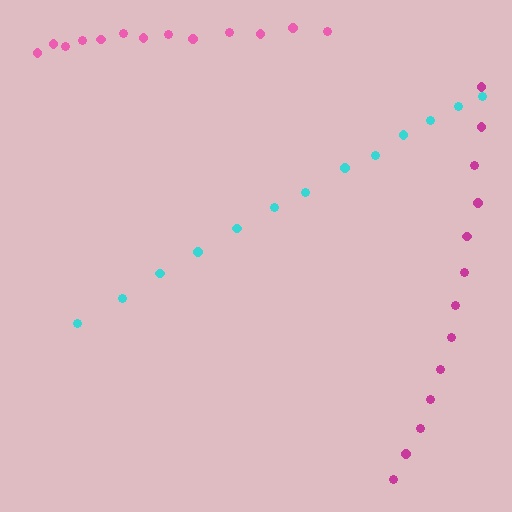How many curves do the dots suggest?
There are 3 distinct paths.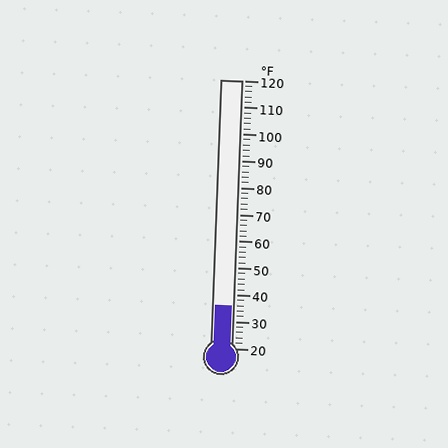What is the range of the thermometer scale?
The thermometer scale ranges from 20°F to 120°F.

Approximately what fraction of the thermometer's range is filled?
The thermometer is filled to approximately 15% of its range.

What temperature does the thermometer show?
The thermometer shows approximately 36°F.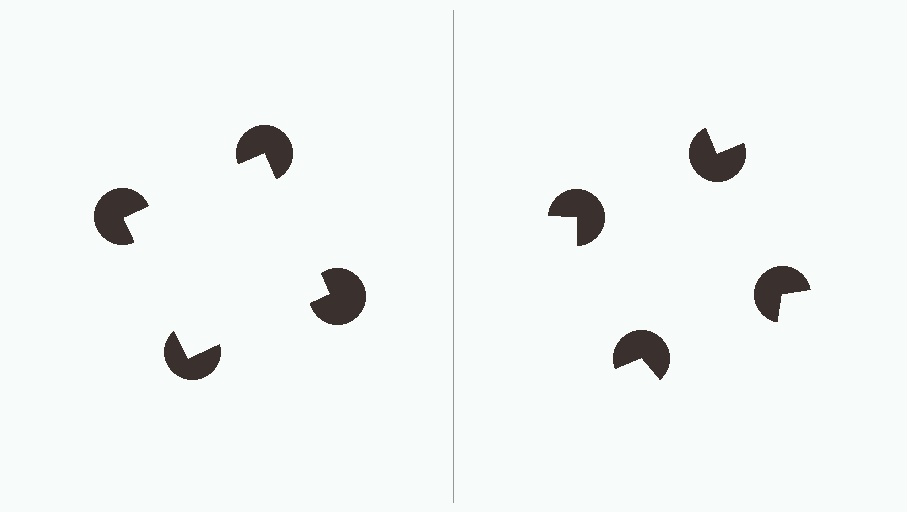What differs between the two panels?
The pac-man discs are positioned identically on both sides; only the wedge orientations differ. On the left they align to a square; on the right they are misaligned.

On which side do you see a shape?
An illusory square appears on the left side. On the right side the wedge cuts are rotated, so no coherent shape forms.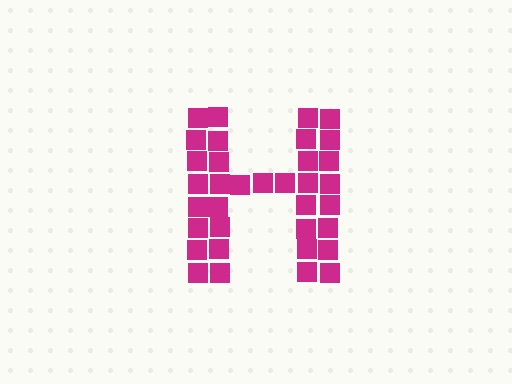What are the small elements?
The small elements are squares.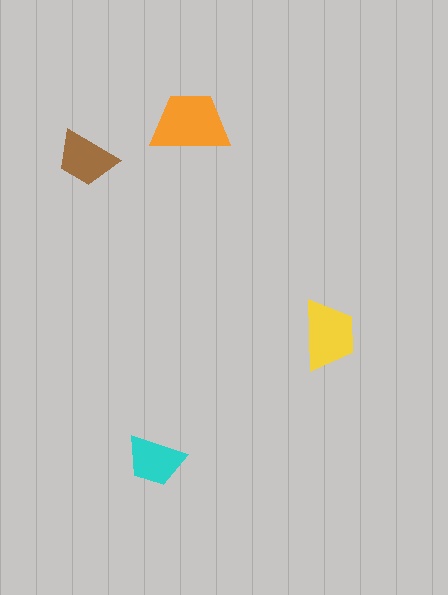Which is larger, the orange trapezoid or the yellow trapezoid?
The orange one.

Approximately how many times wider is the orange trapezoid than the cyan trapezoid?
About 1.5 times wider.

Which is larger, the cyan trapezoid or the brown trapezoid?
The brown one.